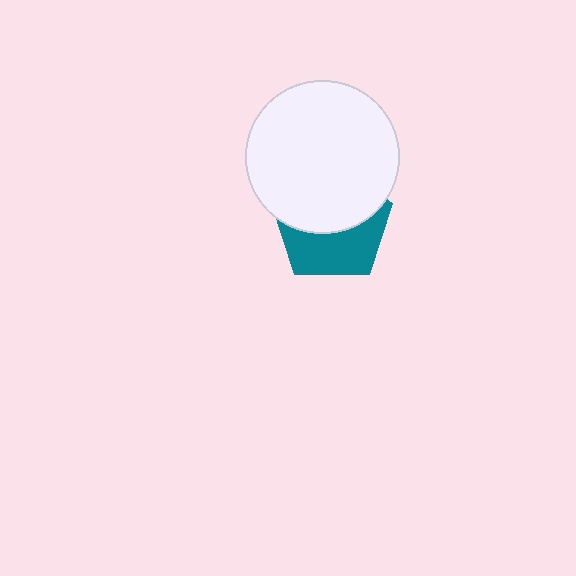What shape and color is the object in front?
The object in front is a white circle.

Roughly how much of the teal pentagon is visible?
About half of it is visible (roughly 47%).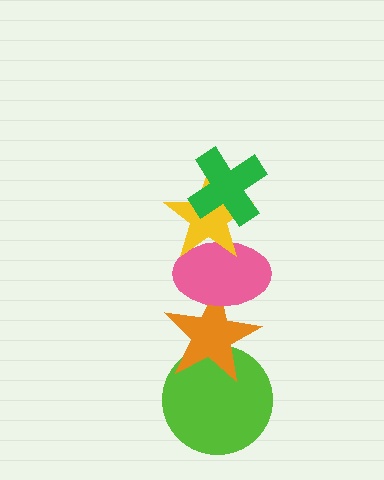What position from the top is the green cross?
The green cross is 1st from the top.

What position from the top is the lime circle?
The lime circle is 5th from the top.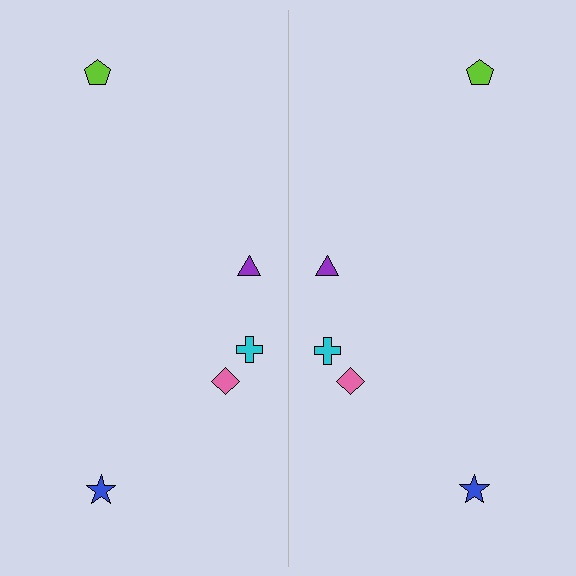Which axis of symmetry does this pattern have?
The pattern has a vertical axis of symmetry running through the center of the image.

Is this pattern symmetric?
Yes, this pattern has bilateral (reflection) symmetry.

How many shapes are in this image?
There are 10 shapes in this image.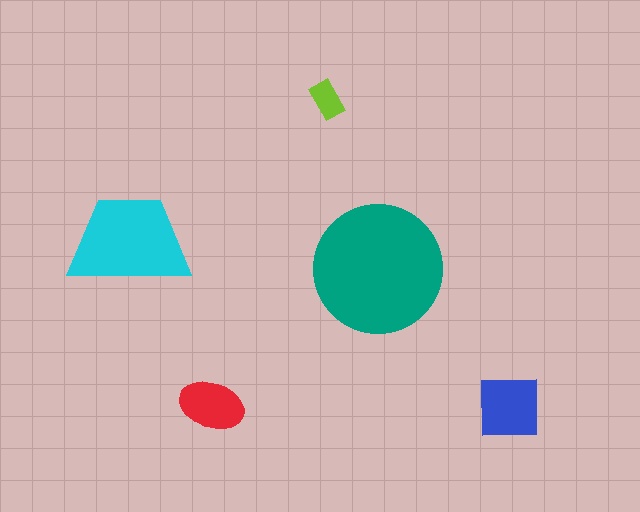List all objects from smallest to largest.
The lime rectangle, the red ellipse, the blue square, the cyan trapezoid, the teal circle.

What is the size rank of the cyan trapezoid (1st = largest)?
2nd.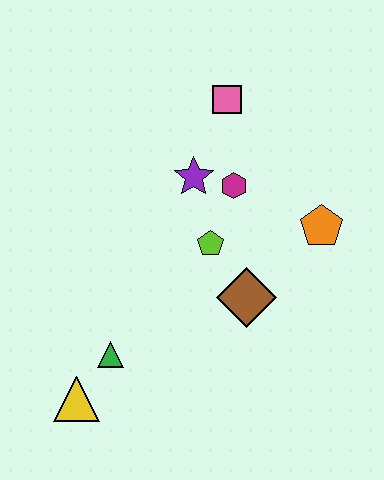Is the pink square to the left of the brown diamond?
Yes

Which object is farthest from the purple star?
The yellow triangle is farthest from the purple star.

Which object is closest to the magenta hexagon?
The purple star is closest to the magenta hexagon.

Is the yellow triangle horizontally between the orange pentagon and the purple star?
No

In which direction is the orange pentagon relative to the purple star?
The orange pentagon is to the right of the purple star.